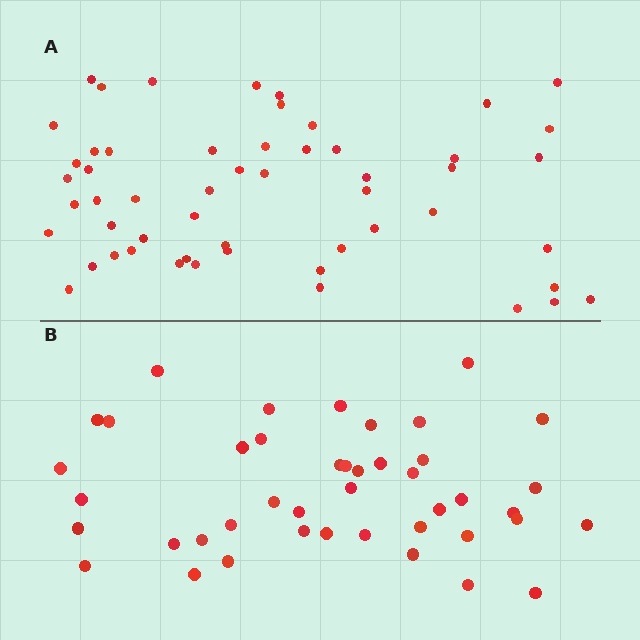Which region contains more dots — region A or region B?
Region A (the top region) has more dots.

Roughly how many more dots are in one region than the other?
Region A has roughly 12 or so more dots than region B.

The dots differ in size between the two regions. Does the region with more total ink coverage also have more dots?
No. Region B has more total ink coverage because its dots are larger, but region A actually contains more individual dots. Total area can be misleading — the number of items is what matters here.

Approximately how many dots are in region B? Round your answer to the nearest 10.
About 40 dots. (The exact count is 43, which rounds to 40.)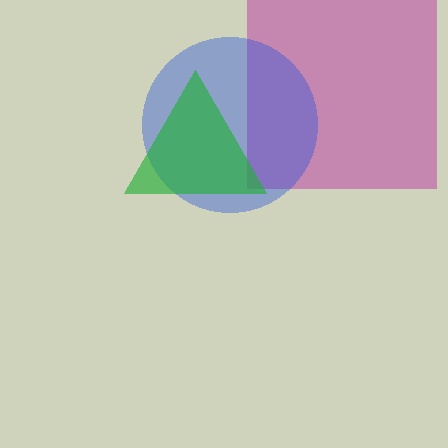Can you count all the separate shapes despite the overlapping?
Yes, there are 3 separate shapes.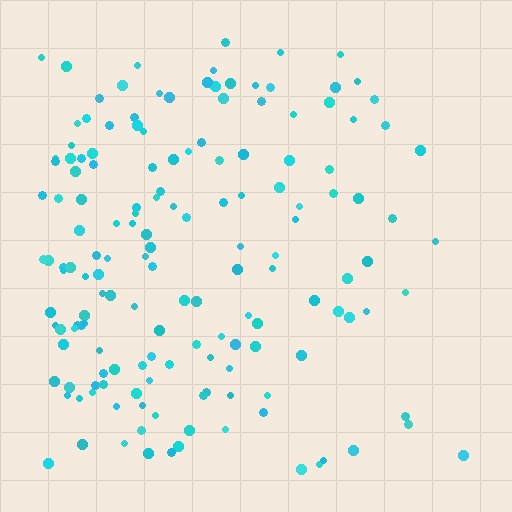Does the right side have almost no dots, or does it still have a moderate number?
Still a moderate number, just noticeably fewer than the left.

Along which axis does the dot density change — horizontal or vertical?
Horizontal.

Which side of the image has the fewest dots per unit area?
The right.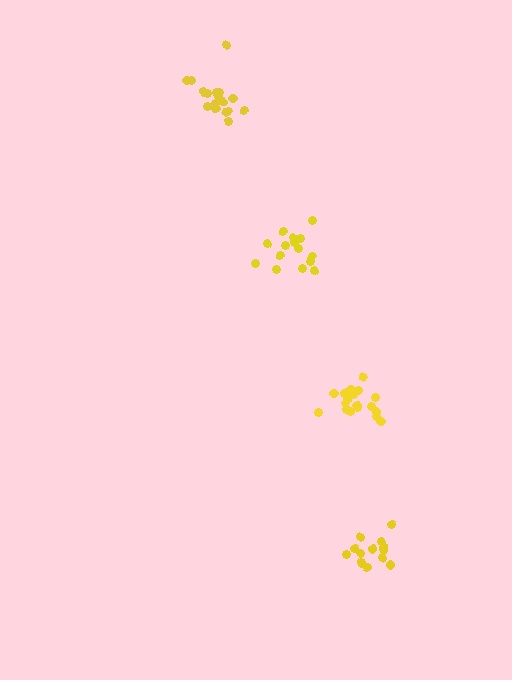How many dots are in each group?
Group 1: 19 dots, Group 2: 18 dots, Group 3: 15 dots, Group 4: 14 dots (66 total).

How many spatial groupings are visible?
There are 4 spatial groupings.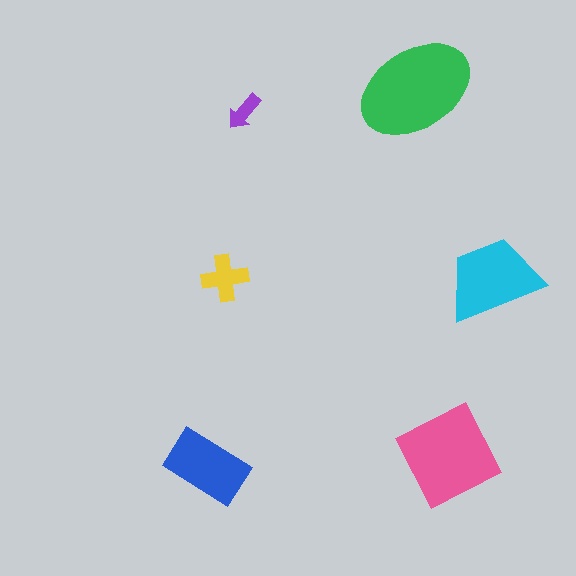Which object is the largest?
The green ellipse.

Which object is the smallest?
The purple arrow.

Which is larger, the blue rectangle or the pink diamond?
The pink diamond.